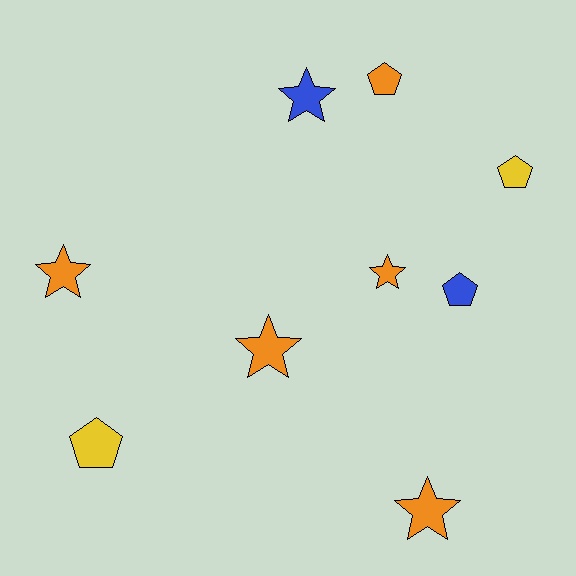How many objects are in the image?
There are 9 objects.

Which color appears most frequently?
Orange, with 5 objects.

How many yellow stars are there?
There are no yellow stars.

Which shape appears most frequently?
Star, with 5 objects.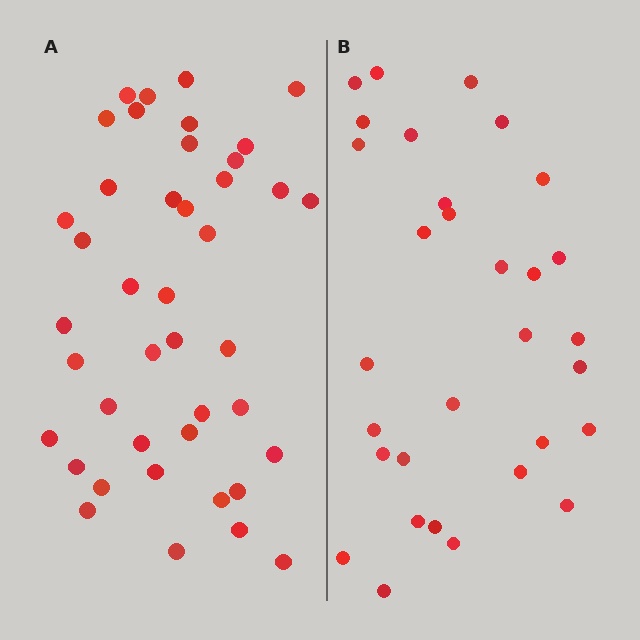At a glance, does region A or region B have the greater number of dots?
Region A (the left region) has more dots.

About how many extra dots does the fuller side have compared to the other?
Region A has roughly 12 or so more dots than region B.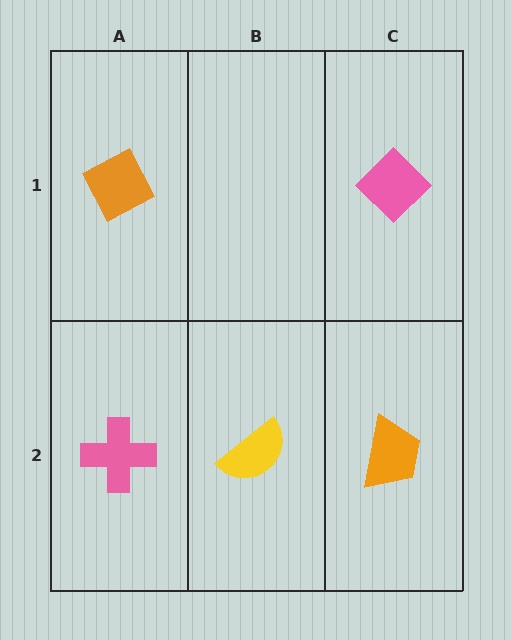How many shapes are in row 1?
2 shapes.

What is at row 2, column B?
A yellow semicircle.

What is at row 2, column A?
A pink cross.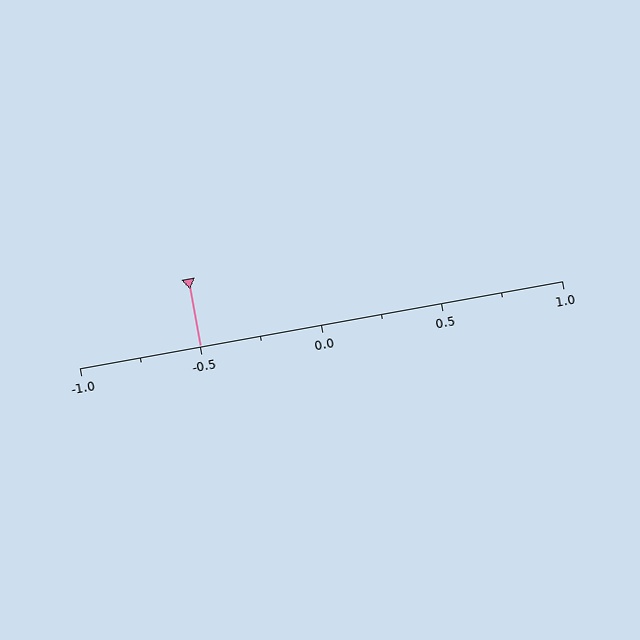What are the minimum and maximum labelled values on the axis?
The axis runs from -1.0 to 1.0.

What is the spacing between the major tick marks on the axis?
The major ticks are spaced 0.5 apart.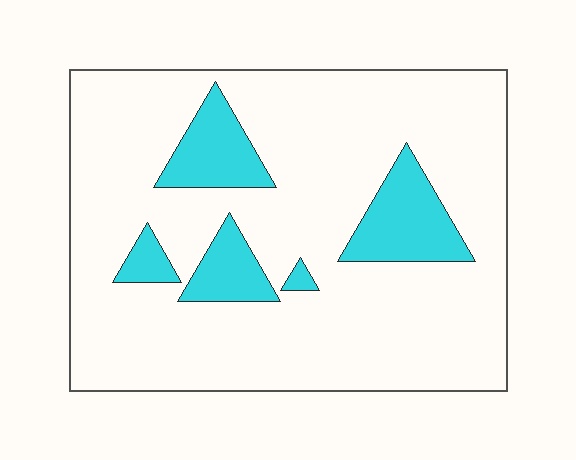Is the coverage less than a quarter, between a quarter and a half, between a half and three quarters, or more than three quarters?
Less than a quarter.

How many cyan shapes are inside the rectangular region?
5.